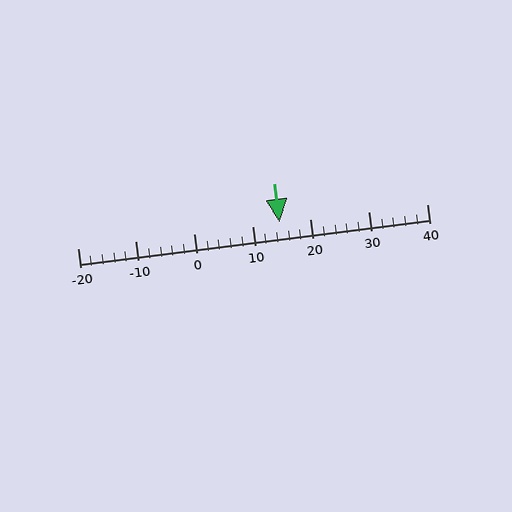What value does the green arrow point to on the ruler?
The green arrow points to approximately 15.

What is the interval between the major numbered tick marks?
The major tick marks are spaced 10 units apart.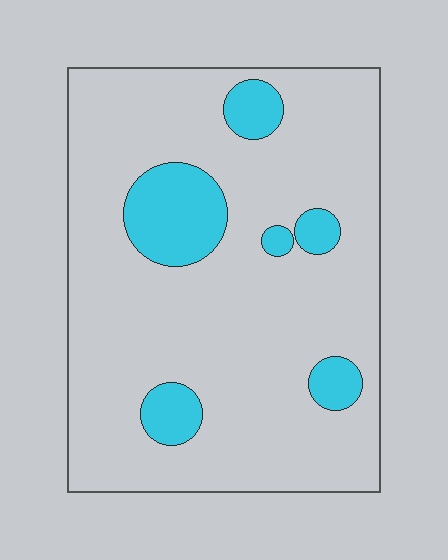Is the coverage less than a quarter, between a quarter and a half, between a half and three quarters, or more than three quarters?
Less than a quarter.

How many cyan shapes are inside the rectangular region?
6.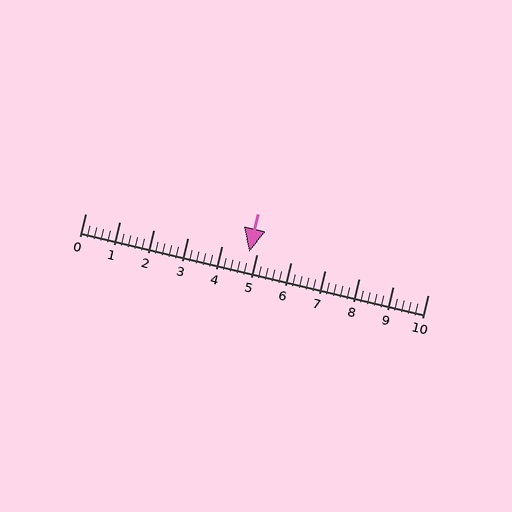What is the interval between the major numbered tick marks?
The major tick marks are spaced 1 units apart.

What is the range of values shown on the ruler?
The ruler shows values from 0 to 10.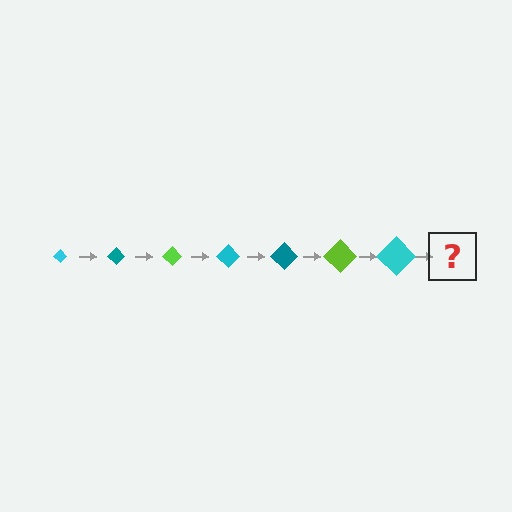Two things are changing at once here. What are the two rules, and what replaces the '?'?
The two rules are that the diamond grows larger each step and the color cycles through cyan, teal, and lime. The '?' should be a teal diamond, larger than the previous one.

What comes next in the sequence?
The next element should be a teal diamond, larger than the previous one.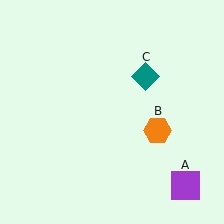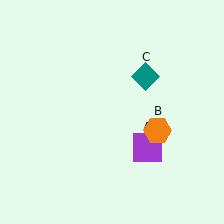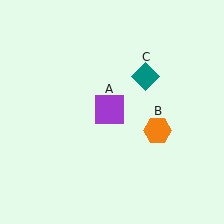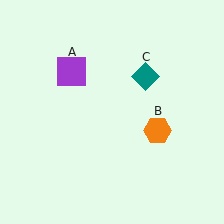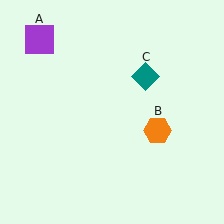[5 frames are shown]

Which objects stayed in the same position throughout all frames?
Orange hexagon (object B) and teal diamond (object C) remained stationary.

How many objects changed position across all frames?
1 object changed position: purple square (object A).